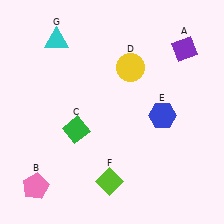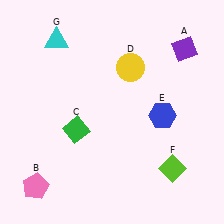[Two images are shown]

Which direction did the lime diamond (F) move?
The lime diamond (F) moved right.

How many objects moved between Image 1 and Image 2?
1 object moved between the two images.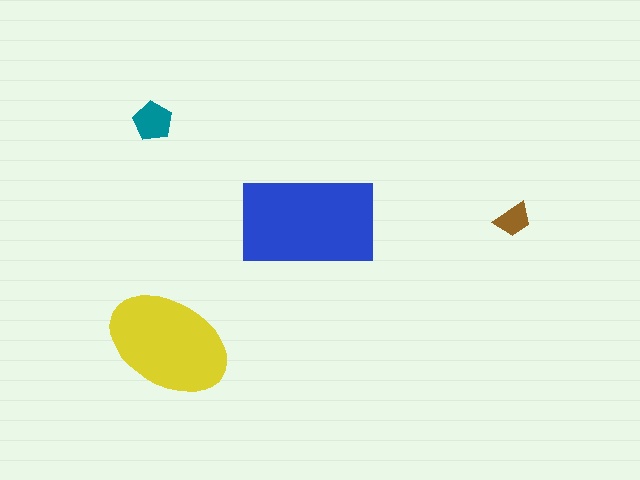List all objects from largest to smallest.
The blue rectangle, the yellow ellipse, the teal pentagon, the brown trapezoid.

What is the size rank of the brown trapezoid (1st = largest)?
4th.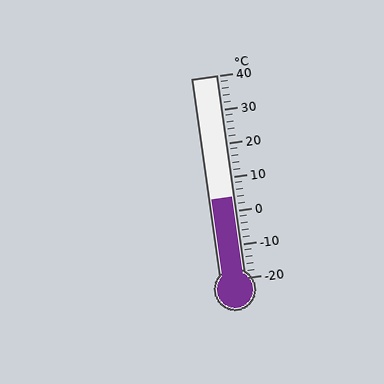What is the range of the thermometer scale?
The thermometer scale ranges from -20°C to 40°C.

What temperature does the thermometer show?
The thermometer shows approximately 4°C.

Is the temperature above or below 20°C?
The temperature is below 20°C.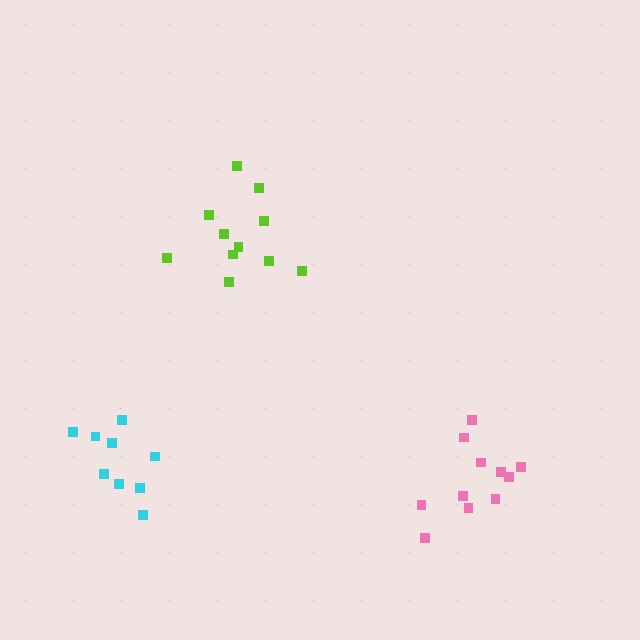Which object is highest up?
The lime cluster is topmost.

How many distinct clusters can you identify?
There are 3 distinct clusters.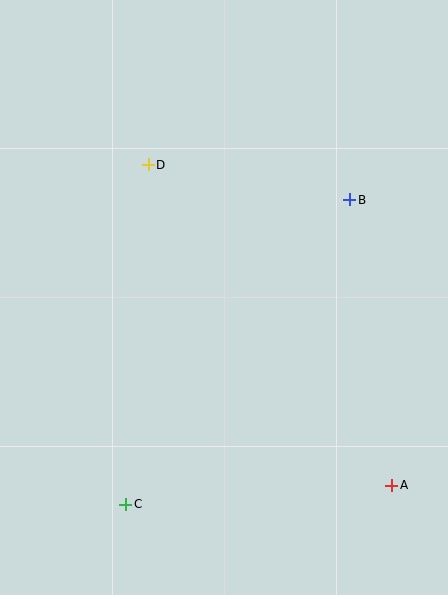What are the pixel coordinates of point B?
Point B is at (350, 200).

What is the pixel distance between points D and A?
The distance between D and A is 403 pixels.